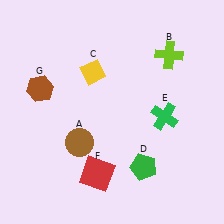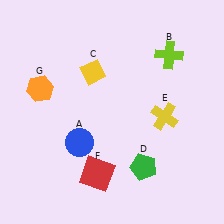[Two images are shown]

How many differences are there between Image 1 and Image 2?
There are 3 differences between the two images.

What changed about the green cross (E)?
In Image 1, E is green. In Image 2, it changed to yellow.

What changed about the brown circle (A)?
In Image 1, A is brown. In Image 2, it changed to blue.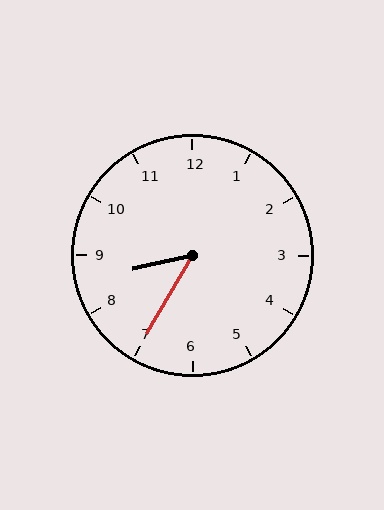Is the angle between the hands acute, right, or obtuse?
It is acute.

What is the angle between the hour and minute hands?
Approximately 48 degrees.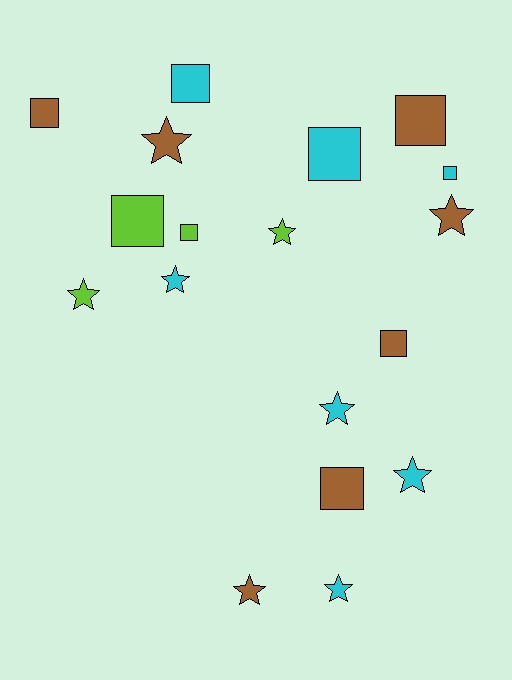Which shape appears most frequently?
Square, with 9 objects.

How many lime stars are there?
There are 2 lime stars.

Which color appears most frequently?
Cyan, with 7 objects.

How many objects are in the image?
There are 18 objects.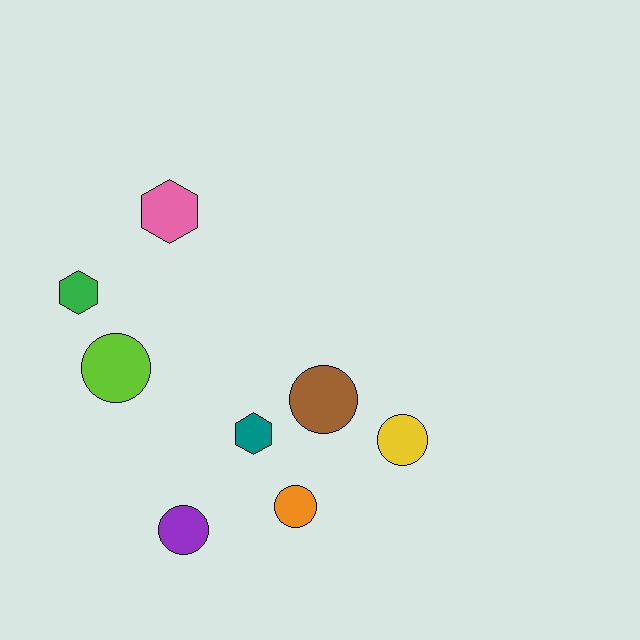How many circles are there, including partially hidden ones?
There are 5 circles.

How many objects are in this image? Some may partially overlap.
There are 8 objects.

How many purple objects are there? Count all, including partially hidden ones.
There is 1 purple object.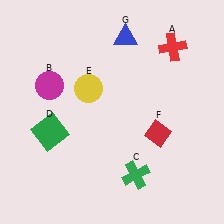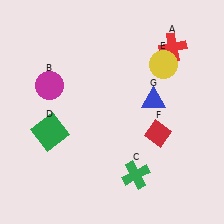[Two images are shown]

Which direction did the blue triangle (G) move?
The blue triangle (G) moved down.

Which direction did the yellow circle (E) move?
The yellow circle (E) moved right.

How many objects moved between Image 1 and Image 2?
2 objects moved between the two images.